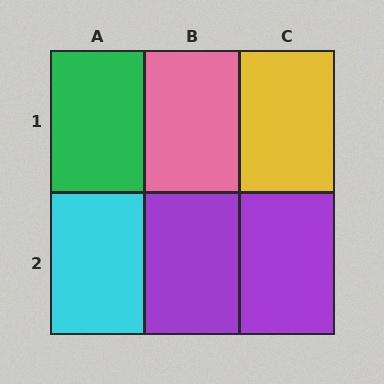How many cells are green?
1 cell is green.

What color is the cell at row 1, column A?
Green.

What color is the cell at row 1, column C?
Yellow.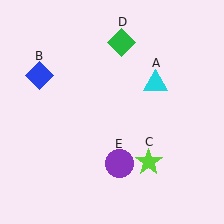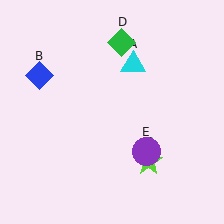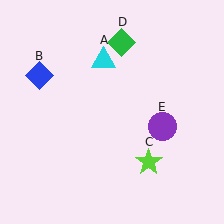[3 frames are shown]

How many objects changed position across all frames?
2 objects changed position: cyan triangle (object A), purple circle (object E).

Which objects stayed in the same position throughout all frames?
Blue diamond (object B) and lime star (object C) and green diamond (object D) remained stationary.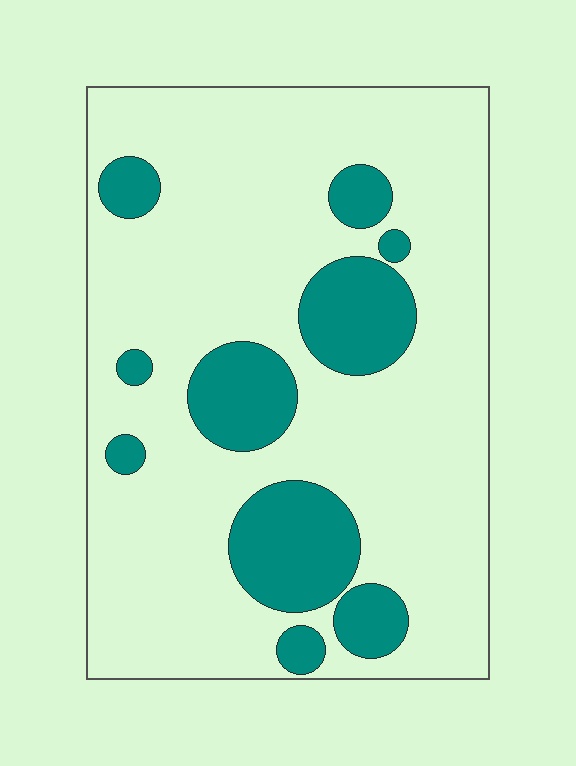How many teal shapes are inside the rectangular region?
10.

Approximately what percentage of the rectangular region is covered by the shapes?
Approximately 20%.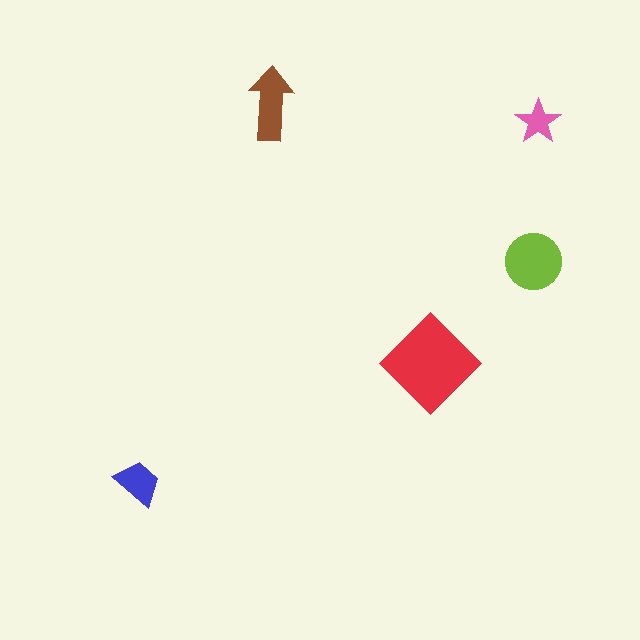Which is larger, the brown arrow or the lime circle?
The lime circle.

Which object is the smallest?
The pink star.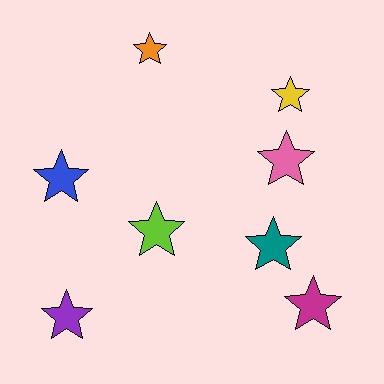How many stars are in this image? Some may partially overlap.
There are 8 stars.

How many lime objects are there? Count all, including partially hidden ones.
There is 1 lime object.